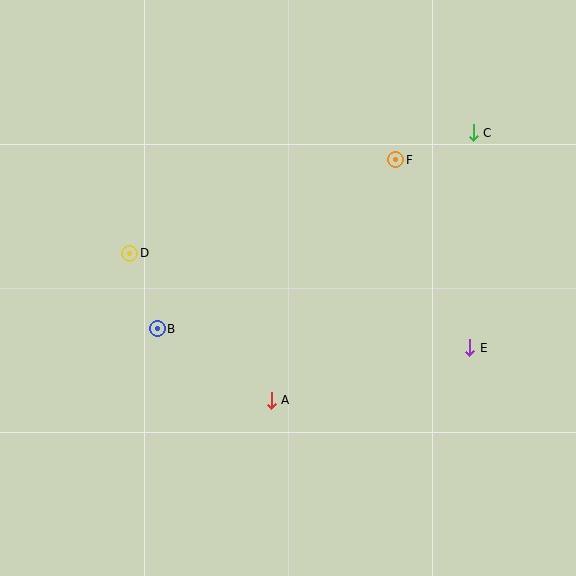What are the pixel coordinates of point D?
Point D is at (130, 253).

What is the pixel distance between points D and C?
The distance between D and C is 364 pixels.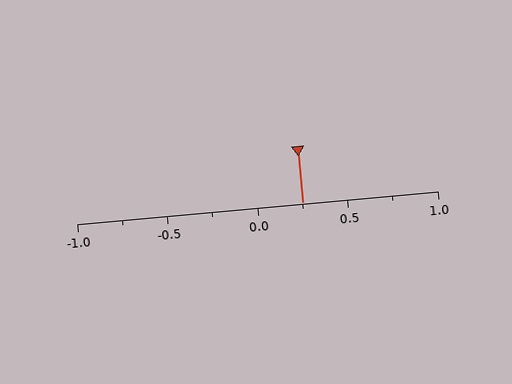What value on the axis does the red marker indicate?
The marker indicates approximately 0.25.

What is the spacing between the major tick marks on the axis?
The major ticks are spaced 0.5 apart.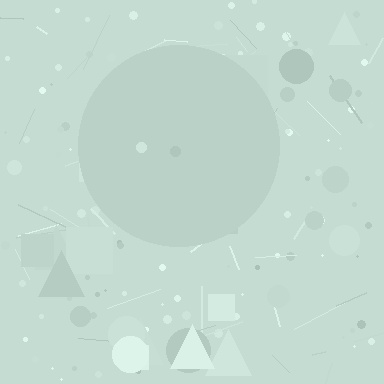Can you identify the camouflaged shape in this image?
The camouflaged shape is a circle.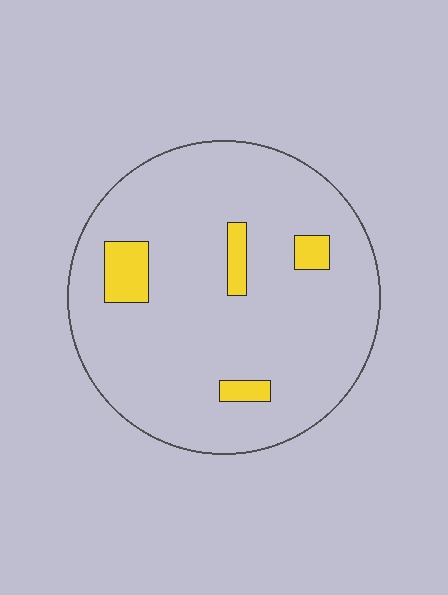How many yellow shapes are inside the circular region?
4.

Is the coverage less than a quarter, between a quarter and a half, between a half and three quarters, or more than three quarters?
Less than a quarter.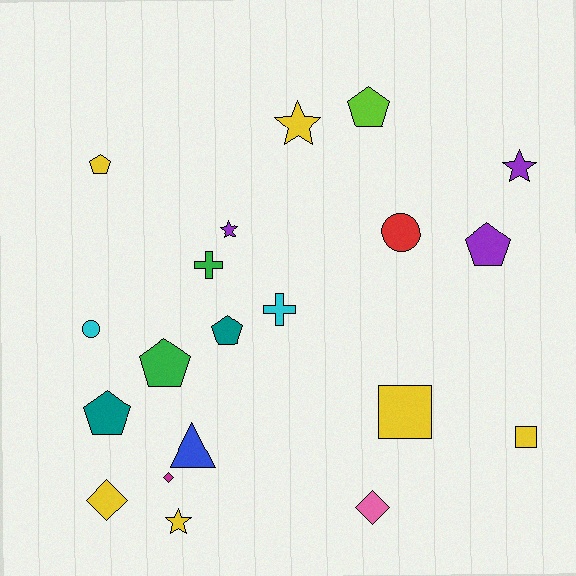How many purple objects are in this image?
There are 3 purple objects.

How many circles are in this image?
There are 2 circles.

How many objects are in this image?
There are 20 objects.